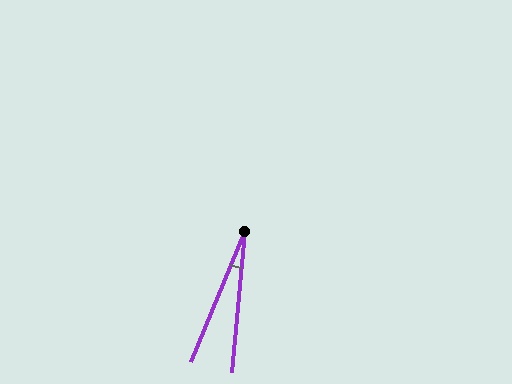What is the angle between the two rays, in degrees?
Approximately 17 degrees.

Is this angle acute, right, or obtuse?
It is acute.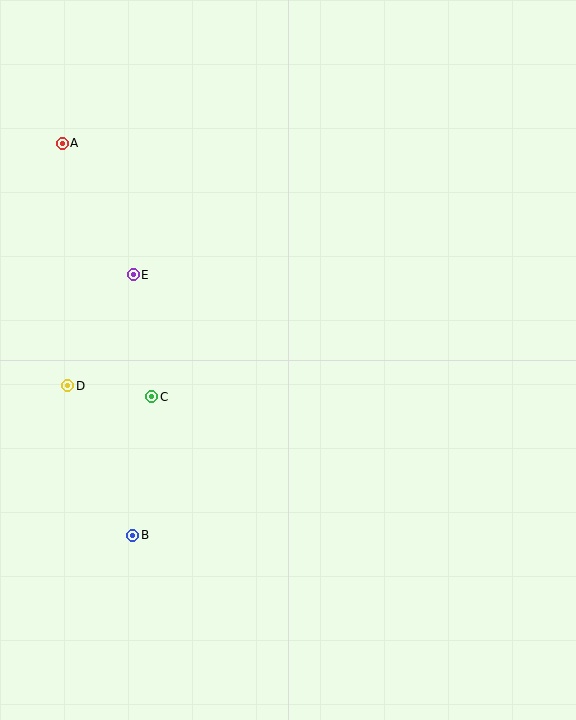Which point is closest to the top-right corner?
Point E is closest to the top-right corner.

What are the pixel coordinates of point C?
Point C is at (152, 397).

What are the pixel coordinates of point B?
Point B is at (133, 535).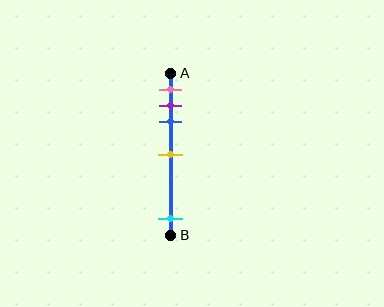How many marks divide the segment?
There are 5 marks dividing the segment.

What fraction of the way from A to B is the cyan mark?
The cyan mark is approximately 90% (0.9) of the way from A to B.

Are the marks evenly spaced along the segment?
No, the marks are not evenly spaced.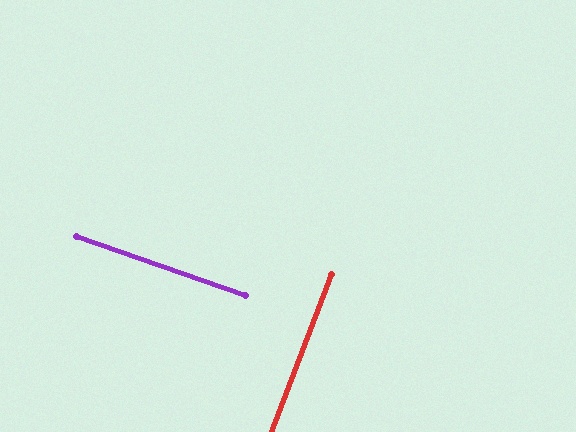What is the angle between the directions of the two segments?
Approximately 88 degrees.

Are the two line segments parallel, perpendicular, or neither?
Perpendicular — they meet at approximately 88°.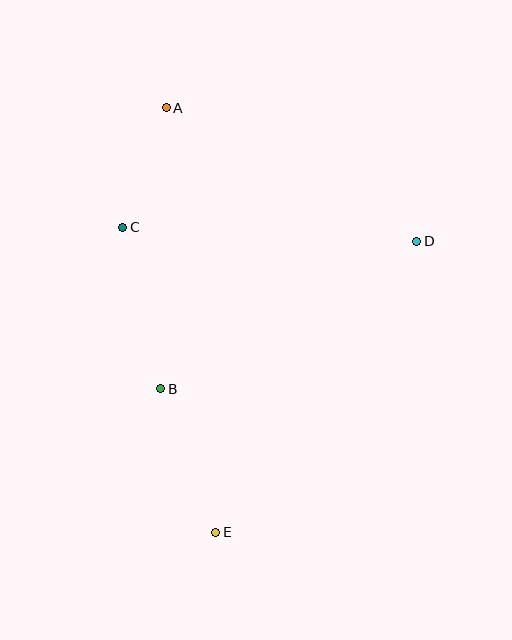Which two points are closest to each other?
Points A and C are closest to each other.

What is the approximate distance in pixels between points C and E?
The distance between C and E is approximately 319 pixels.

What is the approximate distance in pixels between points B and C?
The distance between B and C is approximately 166 pixels.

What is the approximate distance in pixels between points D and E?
The distance between D and E is approximately 354 pixels.